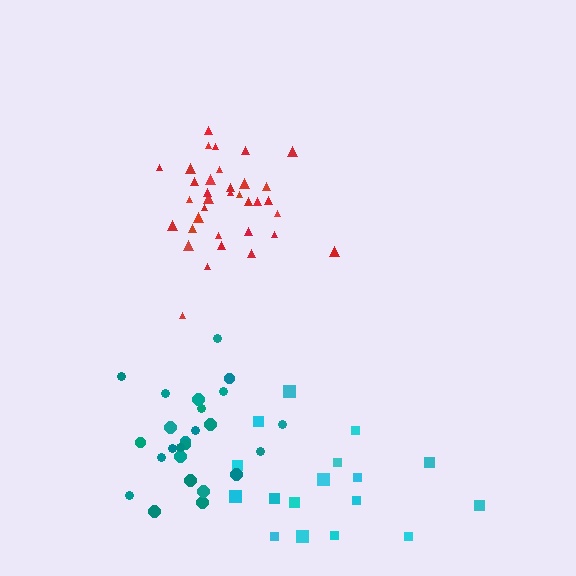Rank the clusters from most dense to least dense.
red, teal, cyan.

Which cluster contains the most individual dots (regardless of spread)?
Red (35).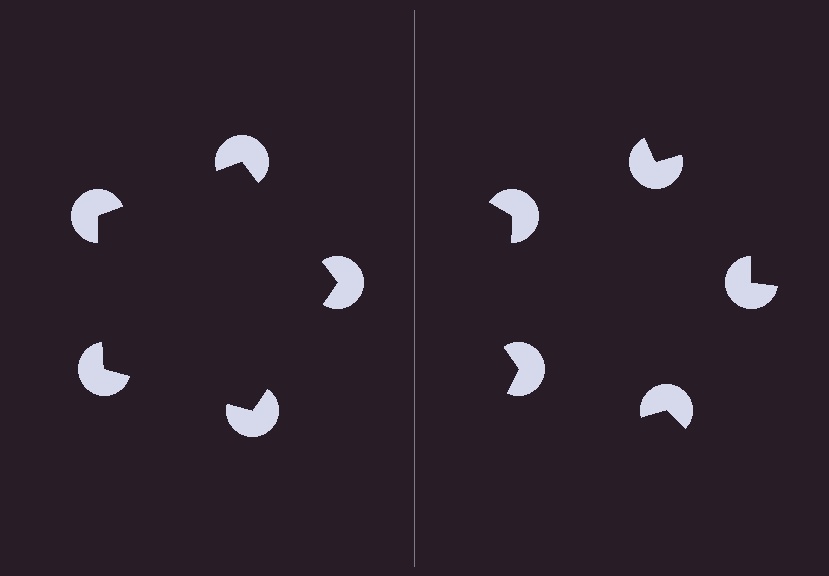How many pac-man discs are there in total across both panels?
10 — 5 on each side.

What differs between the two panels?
The pac-man discs are positioned identically on both sides; only the wedge orientations differ. On the left they align to a pentagon; on the right they are misaligned.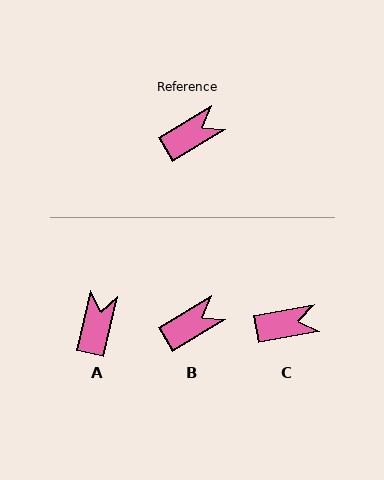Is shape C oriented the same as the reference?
No, it is off by about 21 degrees.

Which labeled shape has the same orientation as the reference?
B.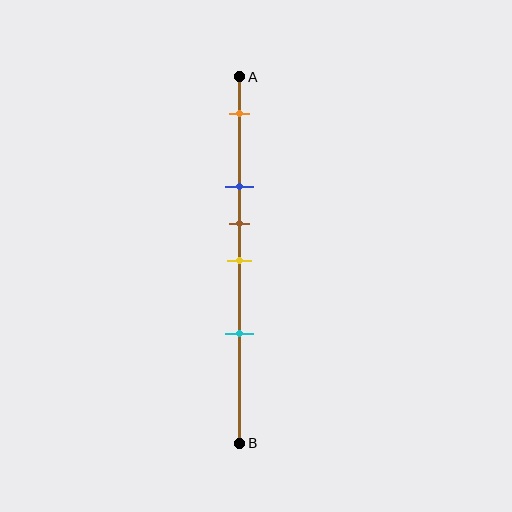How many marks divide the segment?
There are 5 marks dividing the segment.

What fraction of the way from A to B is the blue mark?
The blue mark is approximately 30% (0.3) of the way from A to B.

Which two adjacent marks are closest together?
The brown and yellow marks are the closest adjacent pair.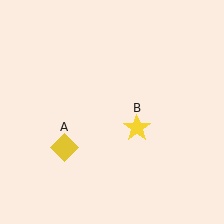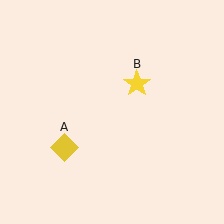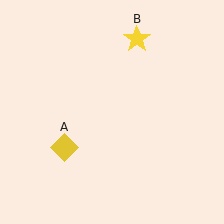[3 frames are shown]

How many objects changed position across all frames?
1 object changed position: yellow star (object B).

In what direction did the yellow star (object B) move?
The yellow star (object B) moved up.